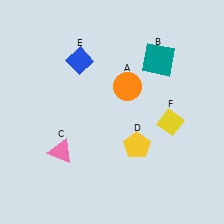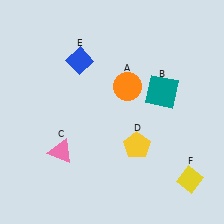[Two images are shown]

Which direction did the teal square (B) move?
The teal square (B) moved down.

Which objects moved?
The objects that moved are: the teal square (B), the yellow diamond (F).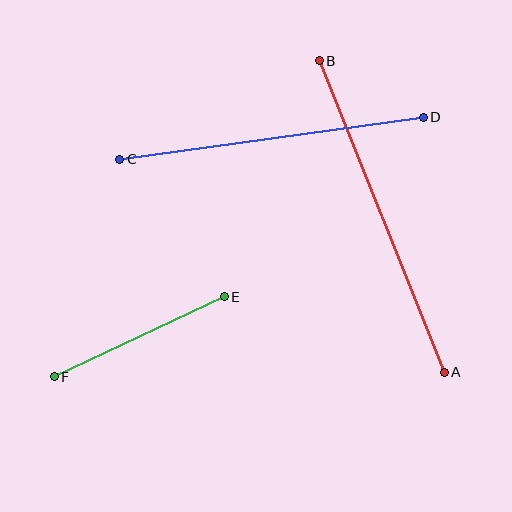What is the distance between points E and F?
The distance is approximately 188 pixels.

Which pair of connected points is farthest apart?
Points A and B are farthest apart.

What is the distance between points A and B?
The distance is approximately 336 pixels.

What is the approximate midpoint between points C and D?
The midpoint is at approximately (272, 138) pixels.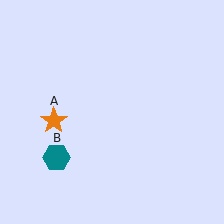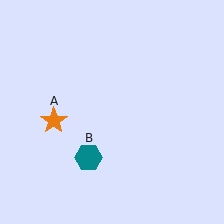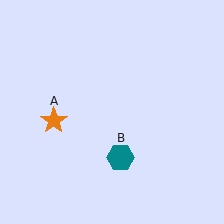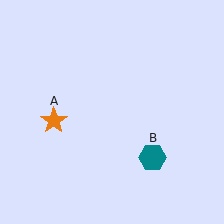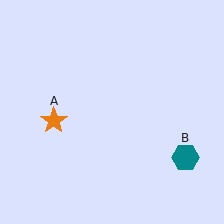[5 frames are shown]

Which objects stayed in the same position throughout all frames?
Orange star (object A) remained stationary.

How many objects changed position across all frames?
1 object changed position: teal hexagon (object B).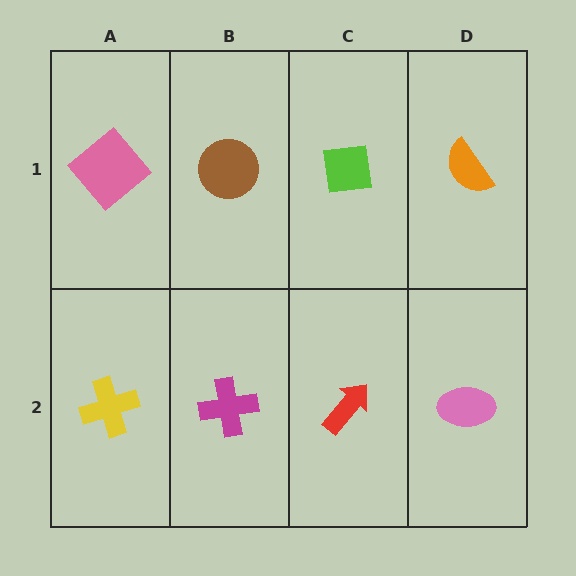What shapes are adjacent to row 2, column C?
A lime square (row 1, column C), a magenta cross (row 2, column B), a pink ellipse (row 2, column D).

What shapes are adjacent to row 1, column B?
A magenta cross (row 2, column B), a pink diamond (row 1, column A), a lime square (row 1, column C).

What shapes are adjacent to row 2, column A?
A pink diamond (row 1, column A), a magenta cross (row 2, column B).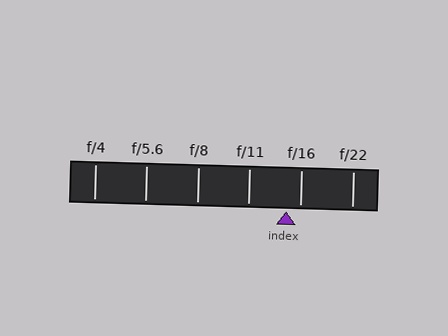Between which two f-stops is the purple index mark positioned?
The index mark is between f/11 and f/16.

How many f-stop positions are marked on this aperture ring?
There are 6 f-stop positions marked.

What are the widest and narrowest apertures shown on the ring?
The widest aperture shown is f/4 and the narrowest is f/22.